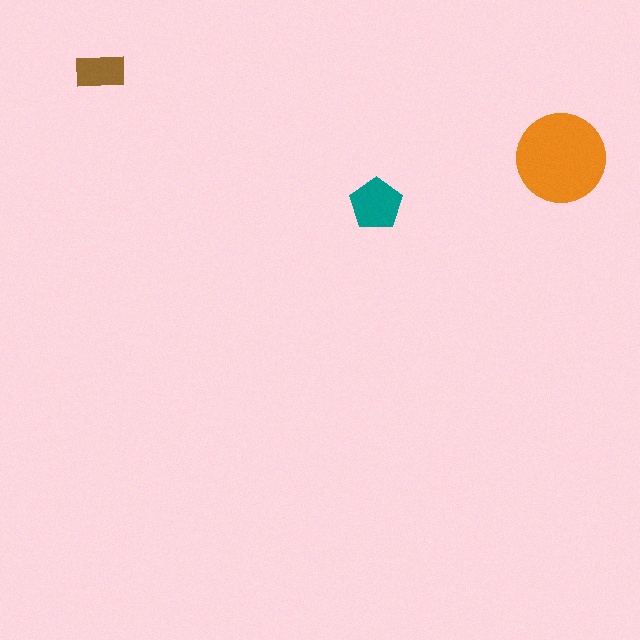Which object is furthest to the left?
The brown rectangle is leftmost.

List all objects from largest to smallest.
The orange circle, the teal pentagon, the brown rectangle.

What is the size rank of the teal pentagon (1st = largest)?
2nd.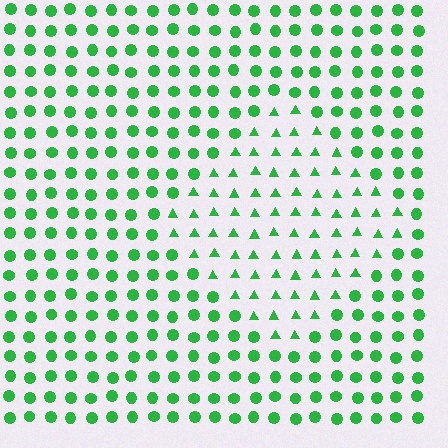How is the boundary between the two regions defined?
The boundary is defined by a change in element shape: triangles inside vs. circles outside. All elements share the same color and spacing.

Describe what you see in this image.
The image is filled with small green elements arranged in a uniform grid. A diamond-shaped region contains triangles, while the surrounding area contains circles. The boundary is defined purely by the change in element shape.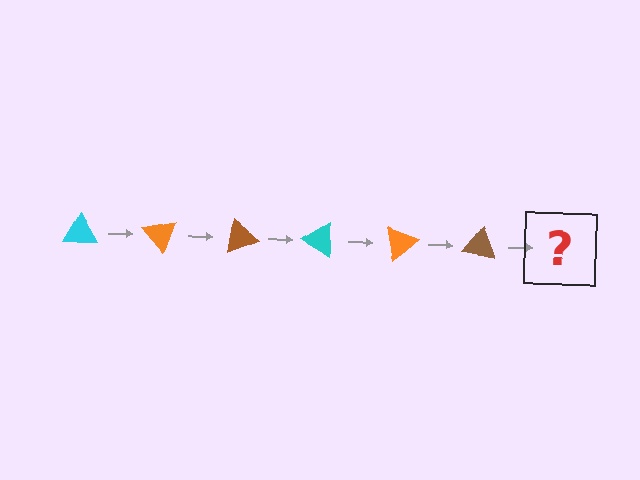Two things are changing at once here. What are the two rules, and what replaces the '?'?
The two rules are that it rotates 50 degrees each step and the color cycles through cyan, orange, and brown. The '?' should be a cyan triangle, rotated 300 degrees from the start.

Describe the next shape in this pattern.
It should be a cyan triangle, rotated 300 degrees from the start.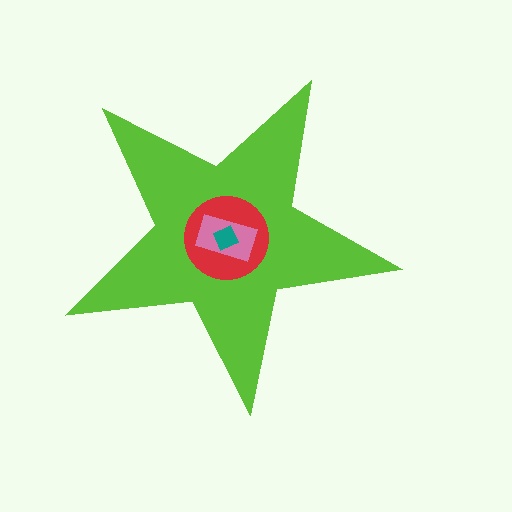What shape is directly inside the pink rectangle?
The teal diamond.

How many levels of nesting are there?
4.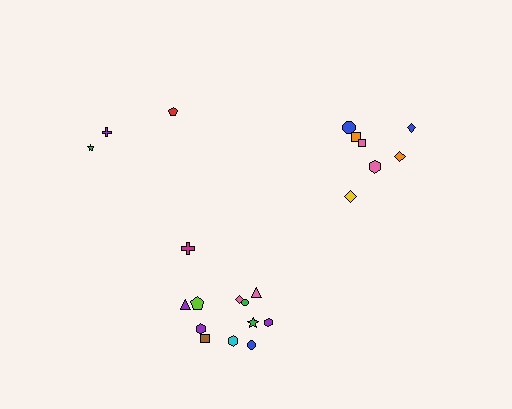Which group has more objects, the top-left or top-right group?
The top-right group.